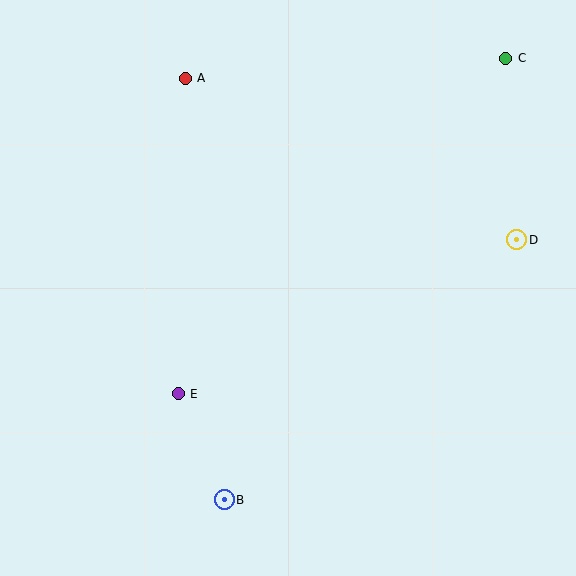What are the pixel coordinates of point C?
Point C is at (506, 58).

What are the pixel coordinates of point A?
Point A is at (185, 78).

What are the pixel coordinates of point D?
Point D is at (517, 240).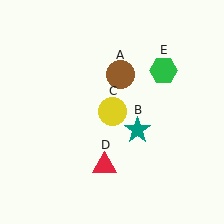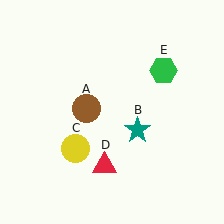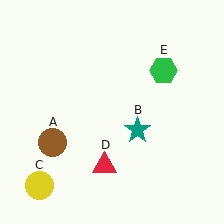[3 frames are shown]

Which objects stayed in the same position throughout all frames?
Teal star (object B) and red triangle (object D) and green hexagon (object E) remained stationary.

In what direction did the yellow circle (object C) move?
The yellow circle (object C) moved down and to the left.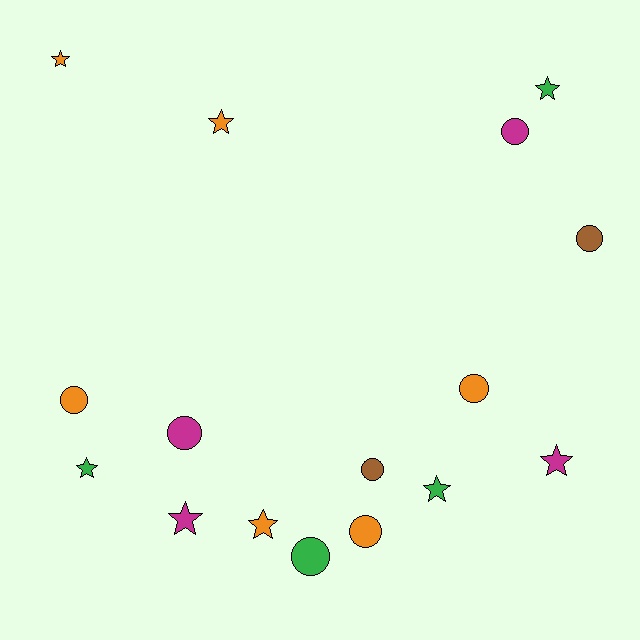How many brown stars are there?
There are no brown stars.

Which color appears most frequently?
Orange, with 6 objects.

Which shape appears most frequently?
Star, with 8 objects.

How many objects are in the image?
There are 16 objects.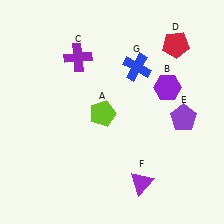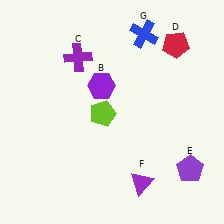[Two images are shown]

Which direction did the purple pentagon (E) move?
The purple pentagon (E) moved down.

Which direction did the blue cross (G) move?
The blue cross (G) moved up.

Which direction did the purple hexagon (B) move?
The purple hexagon (B) moved left.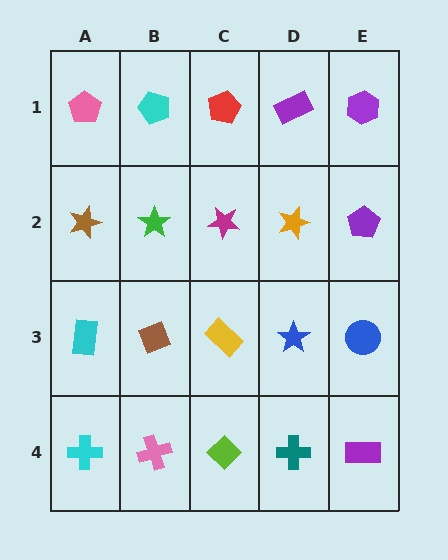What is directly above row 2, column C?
A red pentagon.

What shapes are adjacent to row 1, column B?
A green star (row 2, column B), a pink pentagon (row 1, column A), a red pentagon (row 1, column C).